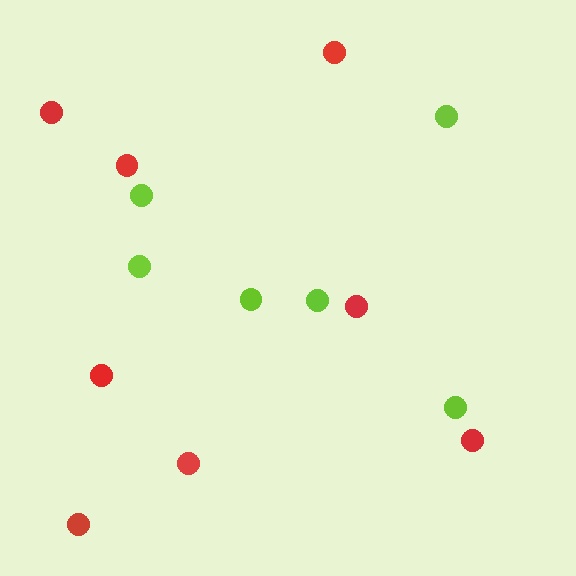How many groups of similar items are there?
There are 2 groups: one group of red circles (8) and one group of lime circles (6).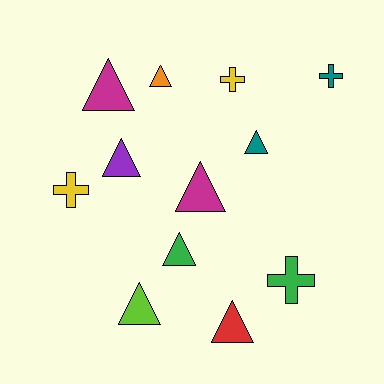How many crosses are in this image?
There are 4 crosses.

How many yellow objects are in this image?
There are 2 yellow objects.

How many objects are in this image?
There are 12 objects.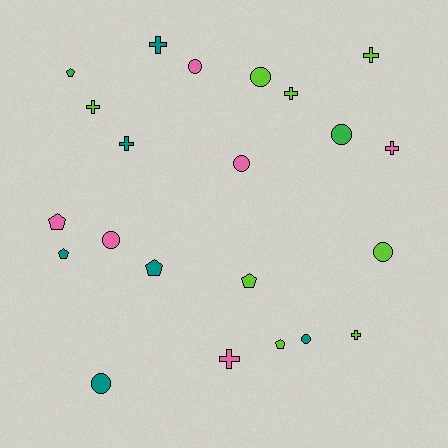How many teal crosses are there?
There are 2 teal crosses.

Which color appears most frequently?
Lime, with 8 objects.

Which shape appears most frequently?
Cross, with 8 objects.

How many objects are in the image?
There are 22 objects.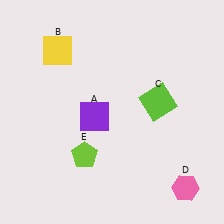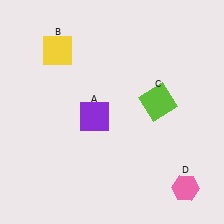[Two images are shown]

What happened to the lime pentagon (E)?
The lime pentagon (E) was removed in Image 2. It was in the bottom-left area of Image 1.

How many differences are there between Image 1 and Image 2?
There is 1 difference between the two images.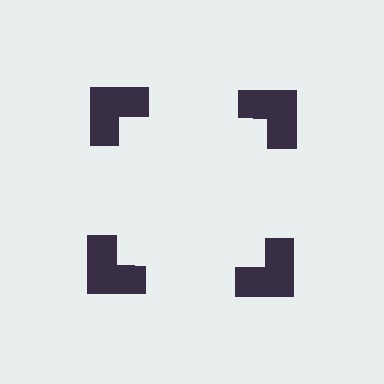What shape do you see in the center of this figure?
An illusory square — its edges are inferred from the aligned wedge cuts in the notched squares, not physically drawn.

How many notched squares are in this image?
There are 4 — one at each vertex of the illusory square.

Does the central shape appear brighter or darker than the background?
It typically appears slightly brighter than the background, even though no actual brightness change is drawn.